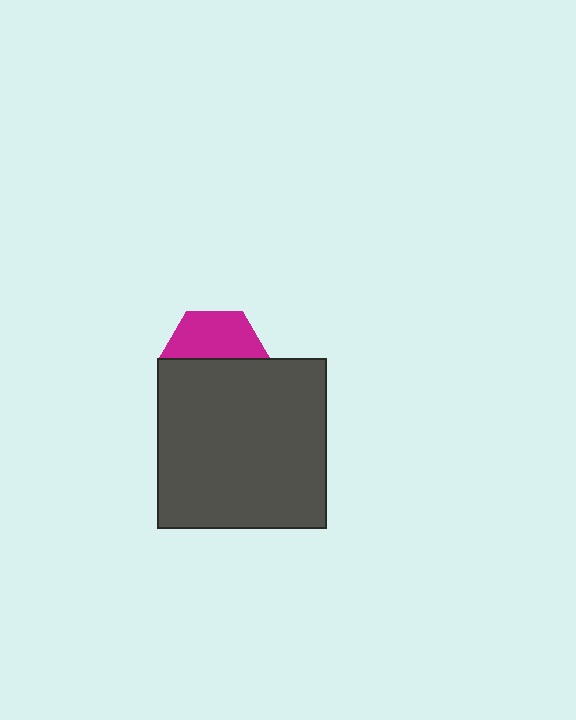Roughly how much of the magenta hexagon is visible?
A small part of it is visible (roughly 45%).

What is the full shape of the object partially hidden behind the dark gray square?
The partially hidden object is a magenta hexagon.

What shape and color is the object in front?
The object in front is a dark gray square.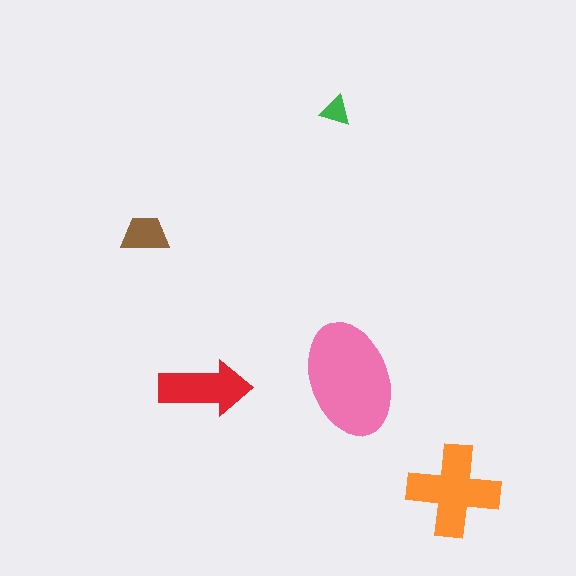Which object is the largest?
The pink ellipse.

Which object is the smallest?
The green triangle.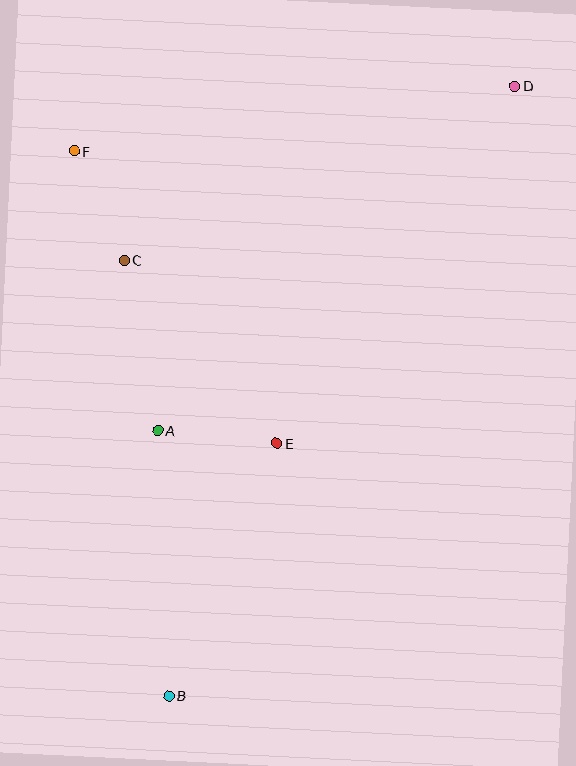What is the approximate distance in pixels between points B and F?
The distance between B and F is approximately 553 pixels.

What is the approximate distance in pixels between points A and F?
The distance between A and F is approximately 291 pixels.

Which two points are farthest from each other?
Points B and D are farthest from each other.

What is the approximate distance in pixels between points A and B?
The distance between A and B is approximately 266 pixels.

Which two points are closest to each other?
Points A and E are closest to each other.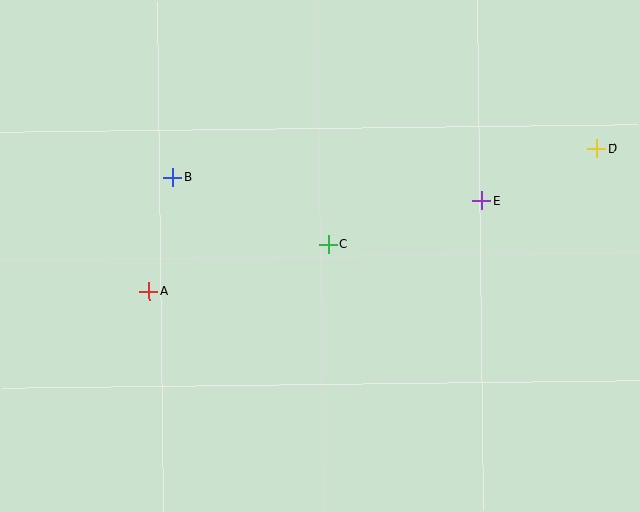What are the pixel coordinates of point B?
Point B is at (173, 177).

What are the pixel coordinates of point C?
Point C is at (328, 244).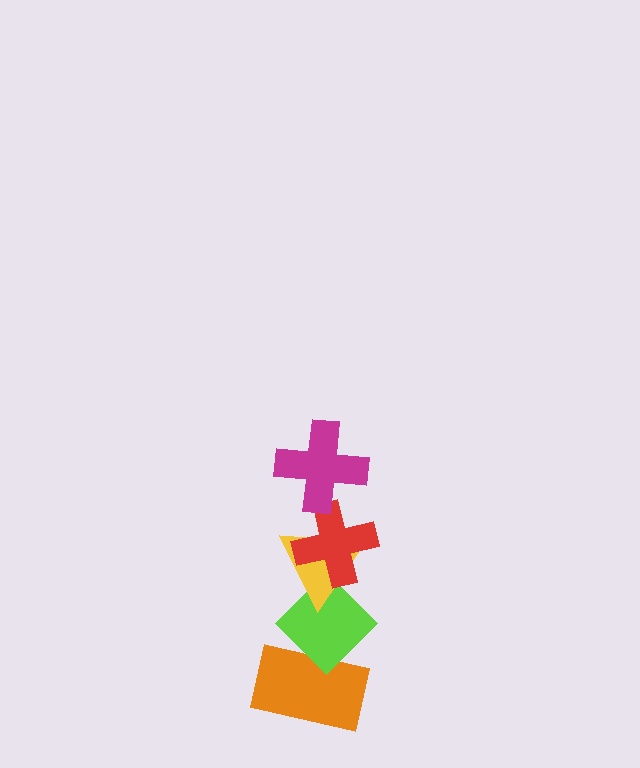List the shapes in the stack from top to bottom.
From top to bottom: the magenta cross, the red cross, the yellow triangle, the lime diamond, the orange rectangle.